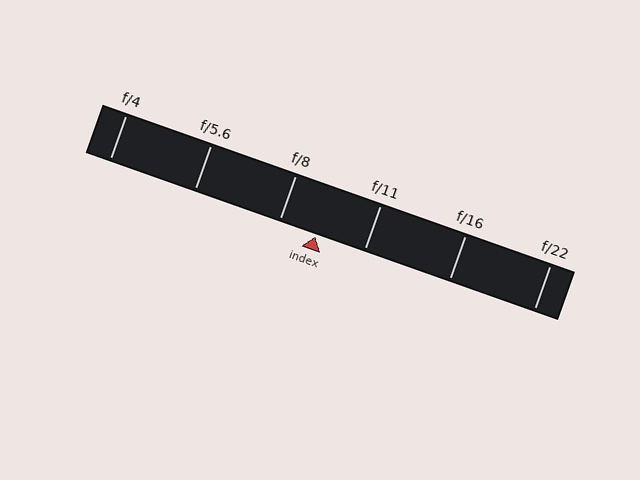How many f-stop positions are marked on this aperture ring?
There are 6 f-stop positions marked.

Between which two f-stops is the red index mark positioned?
The index mark is between f/8 and f/11.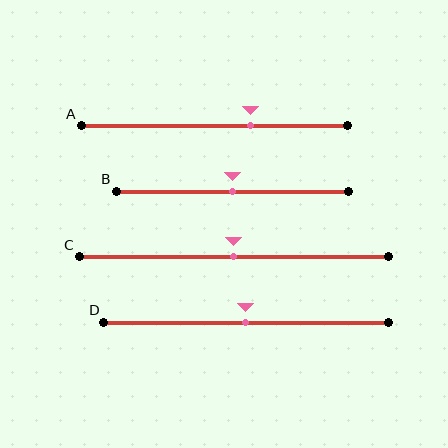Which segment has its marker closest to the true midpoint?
Segment B has its marker closest to the true midpoint.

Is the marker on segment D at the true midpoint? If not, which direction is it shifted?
Yes, the marker on segment D is at the true midpoint.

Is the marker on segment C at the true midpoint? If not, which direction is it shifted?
Yes, the marker on segment C is at the true midpoint.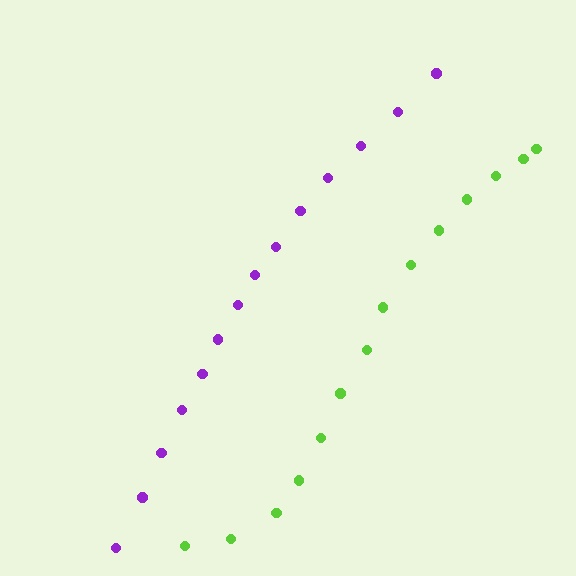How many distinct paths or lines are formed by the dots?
There are 2 distinct paths.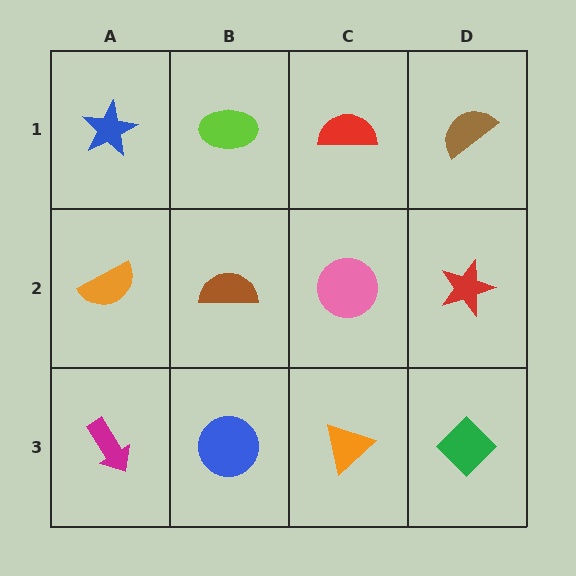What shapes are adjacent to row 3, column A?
An orange semicircle (row 2, column A), a blue circle (row 3, column B).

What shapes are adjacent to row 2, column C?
A red semicircle (row 1, column C), an orange triangle (row 3, column C), a brown semicircle (row 2, column B), a red star (row 2, column D).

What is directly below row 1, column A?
An orange semicircle.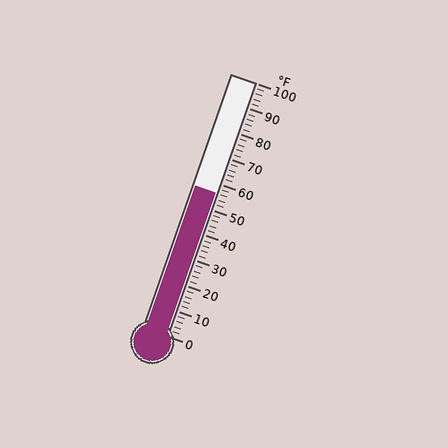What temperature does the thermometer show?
The thermometer shows approximately 56°F.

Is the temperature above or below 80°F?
The temperature is below 80°F.